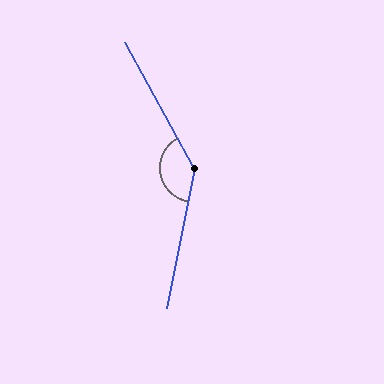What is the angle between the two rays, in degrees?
Approximately 140 degrees.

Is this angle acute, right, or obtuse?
It is obtuse.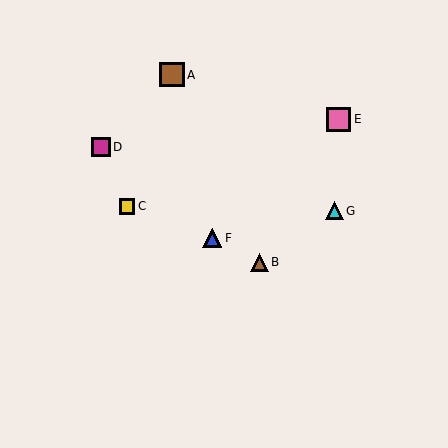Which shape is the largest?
The brown square (labeled A) is the largest.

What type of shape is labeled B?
Shape B is a brown triangle.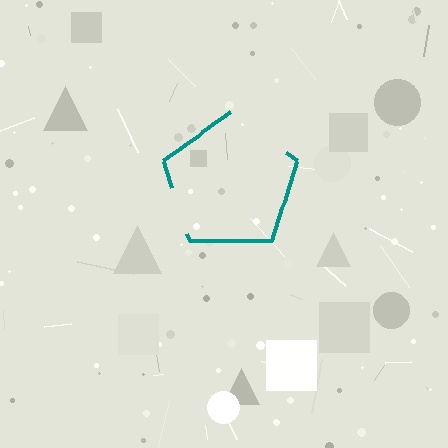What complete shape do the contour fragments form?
The contour fragments form a pentagon.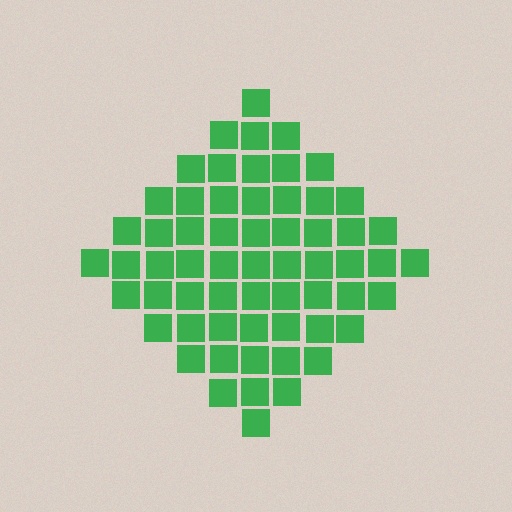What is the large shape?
The large shape is a diamond.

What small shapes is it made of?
It is made of small squares.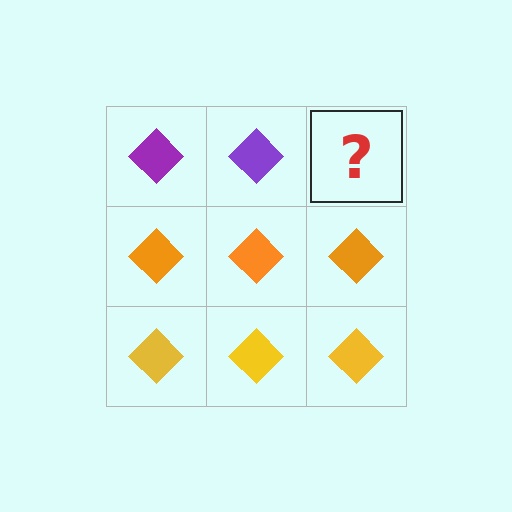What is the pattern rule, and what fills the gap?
The rule is that each row has a consistent color. The gap should be filled with a purple diamond.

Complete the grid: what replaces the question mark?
The question mark should be replaced with a purple diamond.